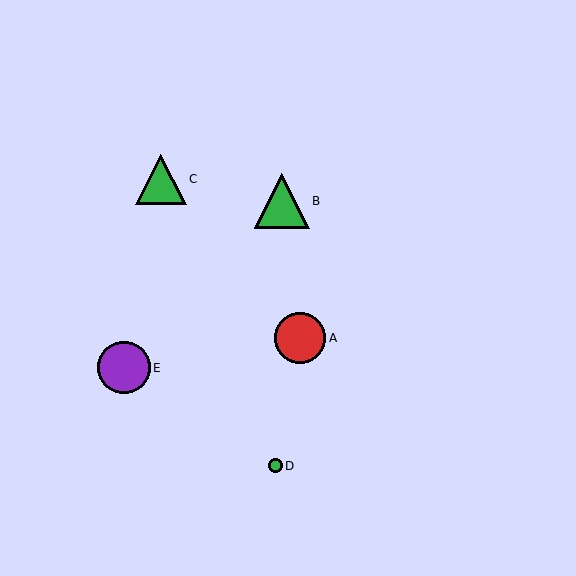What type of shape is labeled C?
Shape C is a green triangle.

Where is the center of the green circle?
The center of the green circle is at (275, 466).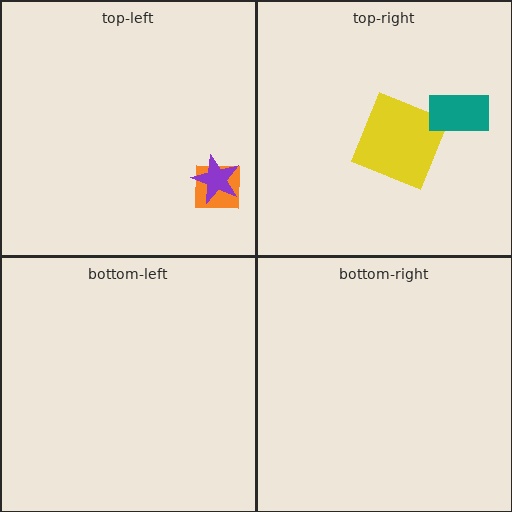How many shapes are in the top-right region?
2.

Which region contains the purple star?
The top-left region.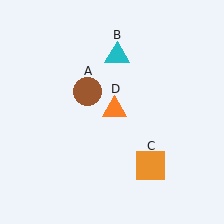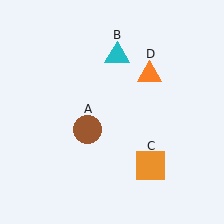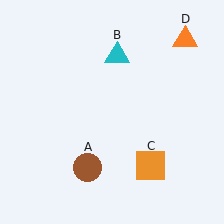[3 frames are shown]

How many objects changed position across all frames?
2 objects changed position: brown circle (object A), orange triangle (object D).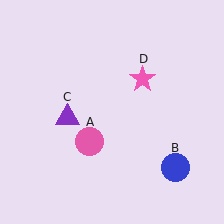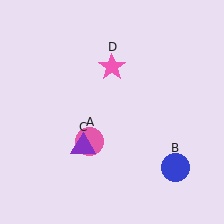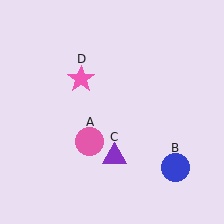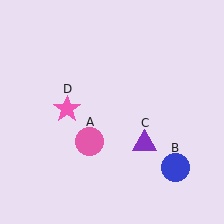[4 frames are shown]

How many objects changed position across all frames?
2 objects changed position: purple triangle (object C), pink star (object D).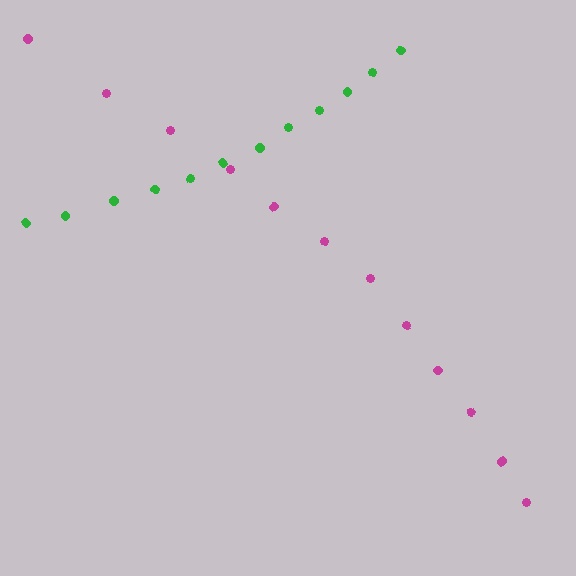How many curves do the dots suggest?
There are 2 distinct paths.